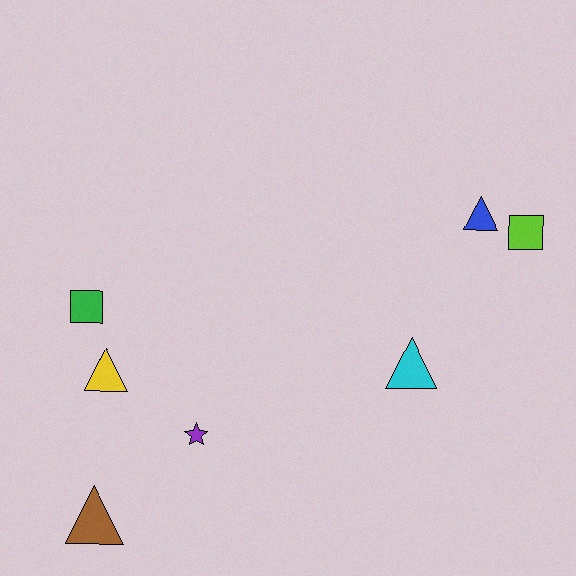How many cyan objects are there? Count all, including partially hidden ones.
There is 1 cyan object.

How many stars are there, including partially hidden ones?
There is 1 star.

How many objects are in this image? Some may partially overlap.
There are 7 objects.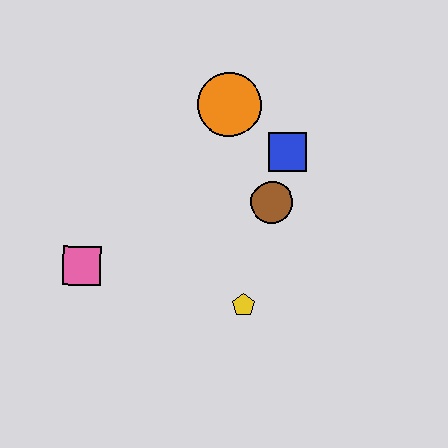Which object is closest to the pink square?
The yellow pentagon is closest to the pink square.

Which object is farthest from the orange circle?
The pink square is farthest from the orange circle.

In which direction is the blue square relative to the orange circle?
The blue square is to the right of the orange circle.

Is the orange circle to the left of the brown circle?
Yes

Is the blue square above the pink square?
Yes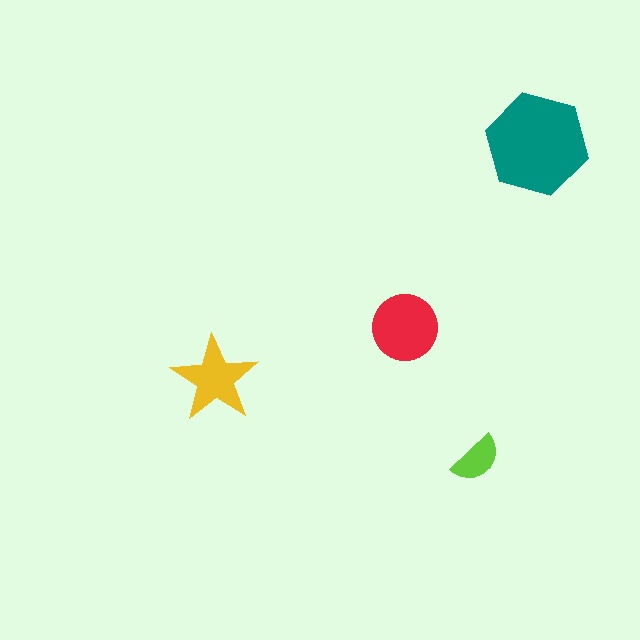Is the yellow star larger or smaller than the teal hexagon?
Smaller.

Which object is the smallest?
The lime semicircle.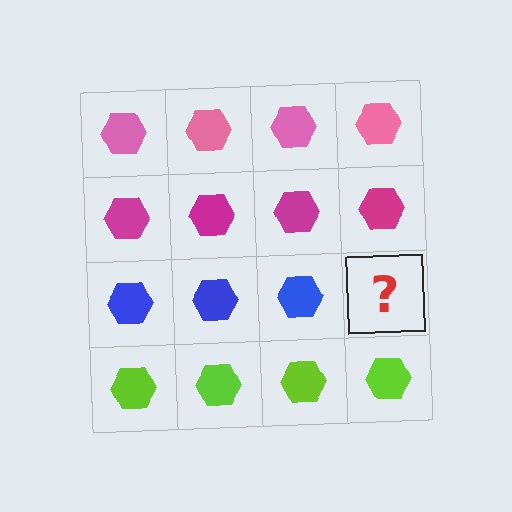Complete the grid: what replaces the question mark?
The question mark should be replaced with a blue hexagon.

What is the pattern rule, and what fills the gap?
The rule is that each row has a consistent color. The gap should be filled with a blue hexagon.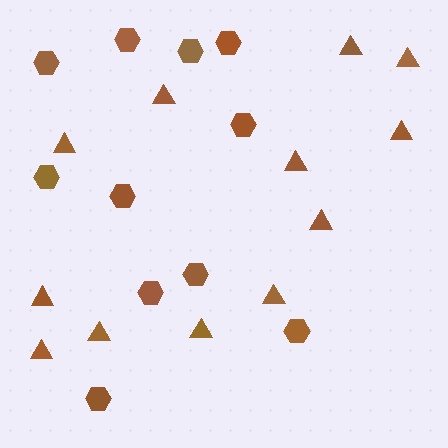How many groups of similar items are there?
There are 2 groups: one group of triangles (12) and one group of hexagons (11).